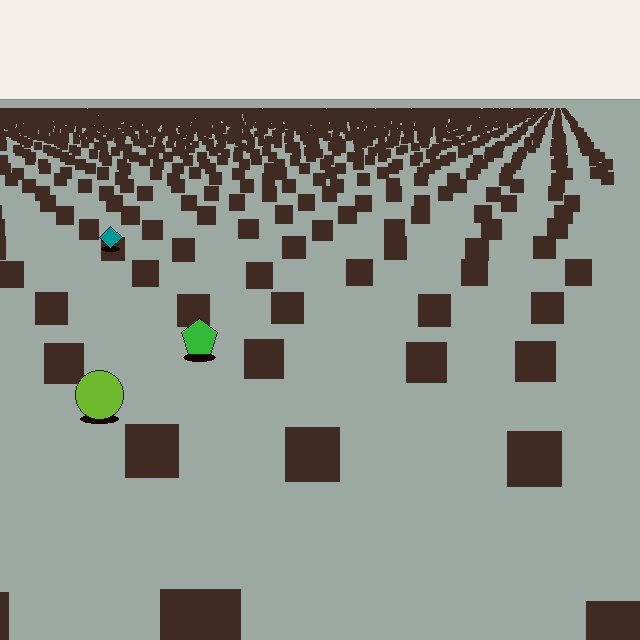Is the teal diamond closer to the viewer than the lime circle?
No. The lime circle is closer — you can tell from the texture gradient: the ground texture is coarser near it.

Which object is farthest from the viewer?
The teal diamond is farthest from the viewer. It appears smaller and the ground texture around it is denser.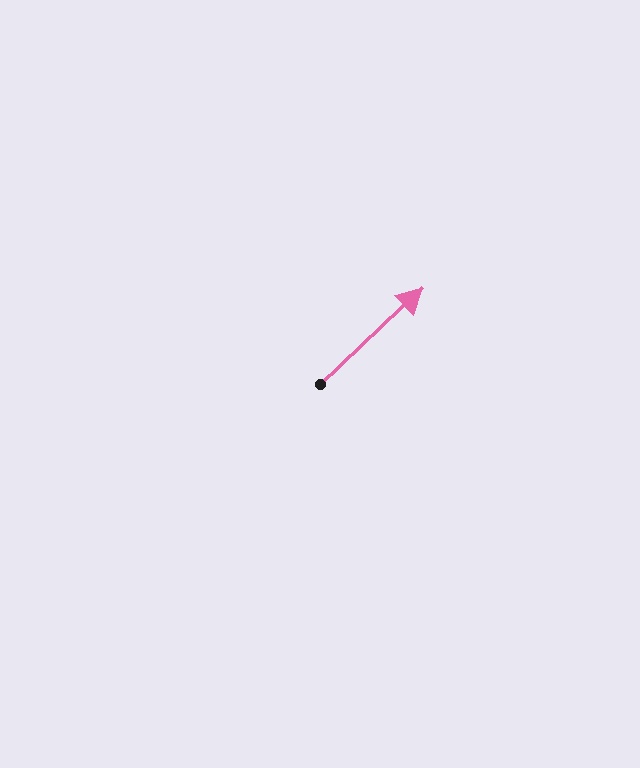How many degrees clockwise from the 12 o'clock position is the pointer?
Approximately 47 degrees.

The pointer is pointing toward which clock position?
Roughly 2 o'clock.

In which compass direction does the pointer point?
Northeast.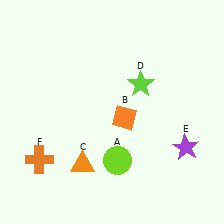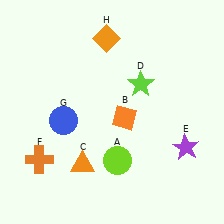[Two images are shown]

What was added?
A blue circle (G), an orange diamond (H) were added in Image 2.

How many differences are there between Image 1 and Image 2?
There are 2 differences between the two images.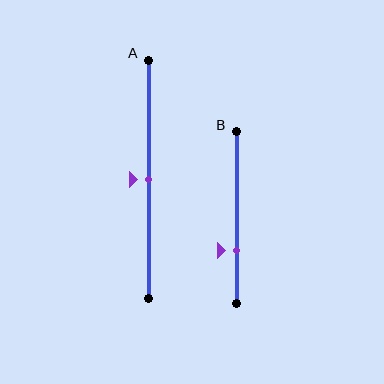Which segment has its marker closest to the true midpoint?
Segment A has its marker closest to the true midpoint.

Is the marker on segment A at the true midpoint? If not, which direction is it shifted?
Yes, the marker on segment A is at the true midpoint.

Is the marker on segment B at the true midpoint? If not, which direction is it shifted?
No, the marker on segment B is shifted downward by about 19% of the segment length.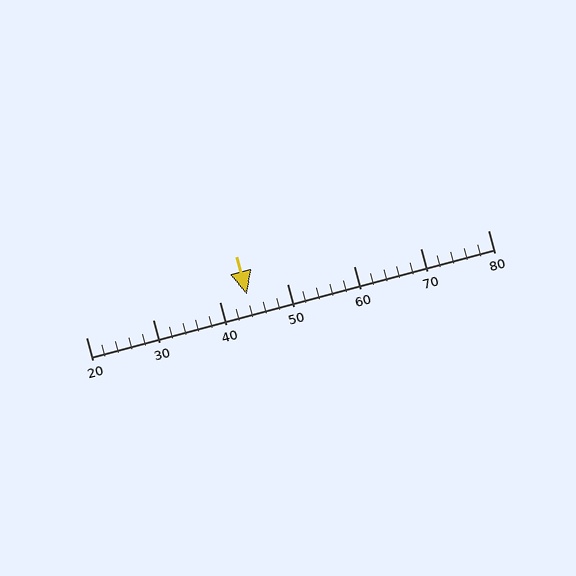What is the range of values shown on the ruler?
The ruler shows values from 20 to 80.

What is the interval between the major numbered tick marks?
The major tick marks are spaced 10 units apart.